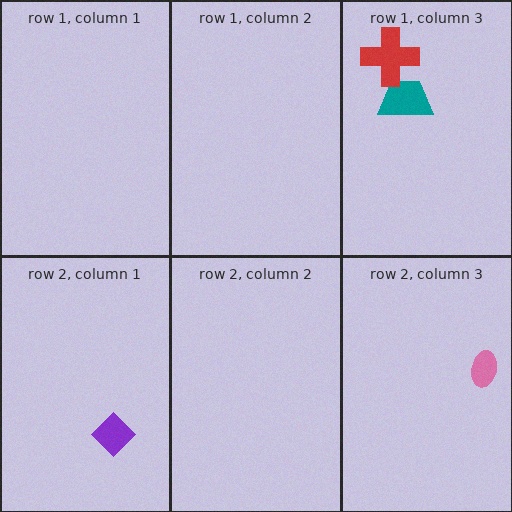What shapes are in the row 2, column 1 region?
The purple diamond.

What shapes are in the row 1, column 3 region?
The teal trapezoid, the red cross.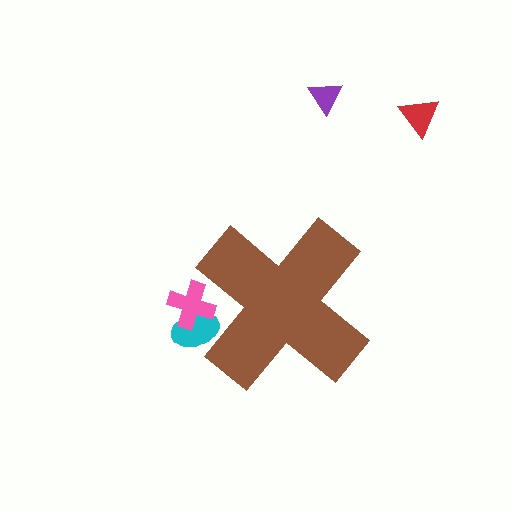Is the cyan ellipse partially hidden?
Yes, the cyan ellipse is partially hidden behind the brown cross.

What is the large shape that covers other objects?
A brown cross.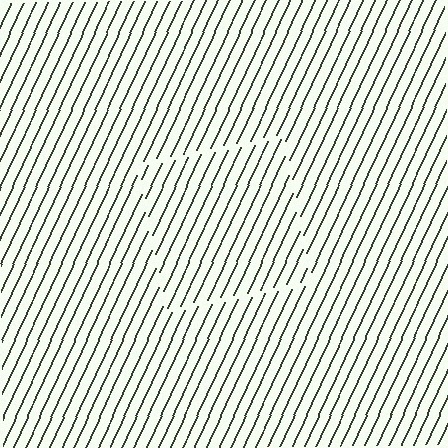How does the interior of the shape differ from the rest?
The interior of the shape contains the same grating, shifted by half a period — the contour is defined by the phase discontinuity where line-ends from the inner and outer gratings abut.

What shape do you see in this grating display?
An illusory square. The interior of the shape contains the same grating, shifted by half a period — the contour is defined by the phase discontinuity where line-ends from the inner and outer gratings abut.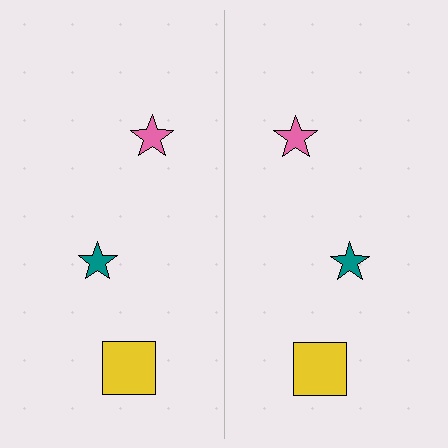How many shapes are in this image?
There are 6 shapes in this image.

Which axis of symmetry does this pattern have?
The pattern has a vertical axis of symmetry running through the center of the image.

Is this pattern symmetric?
Yes, this pattern has bilateral (reflection) symmetry.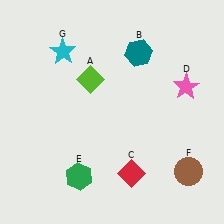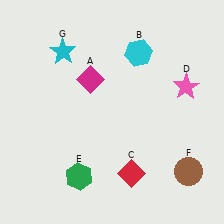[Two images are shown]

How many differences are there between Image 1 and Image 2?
There are 2 differences between the two images.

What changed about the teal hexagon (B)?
In Image 1, B is teal. In Image 2, it changed to cyan.